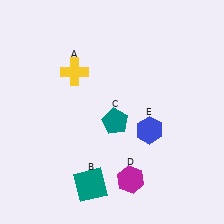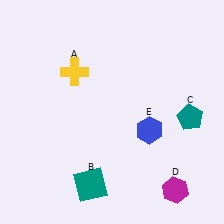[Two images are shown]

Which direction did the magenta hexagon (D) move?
The magenta hexagon (D) moved right.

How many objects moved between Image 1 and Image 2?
2 objects moved between the two images.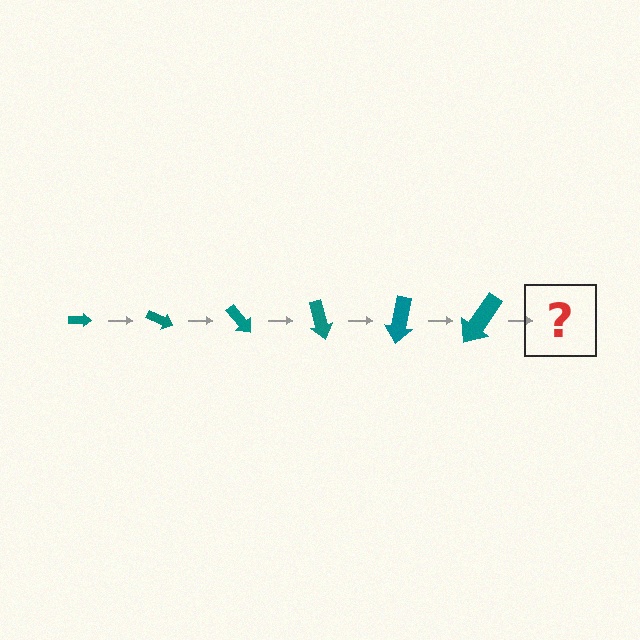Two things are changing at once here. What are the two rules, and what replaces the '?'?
The two rules are that the arrow grows larger each step and it rotates 25 degrees each step. The '?' should be an arrow, larger than the previous one and rotated 150 degrees from the start.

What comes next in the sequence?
The next element should be an arrow, larger than the previous one and rotated 150 degrees from the start.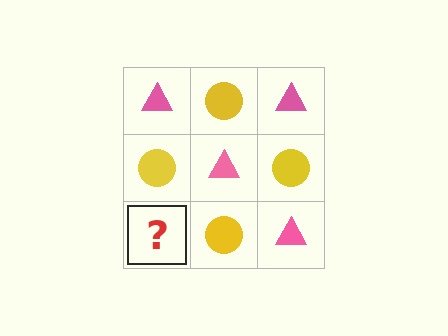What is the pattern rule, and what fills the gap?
The rule is that it alternates pink triangle and yellow circle in a checkerboard pattern. The gap should be filled with a pink triangle.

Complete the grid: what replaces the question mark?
The question mark should be replaced with a pink triangle.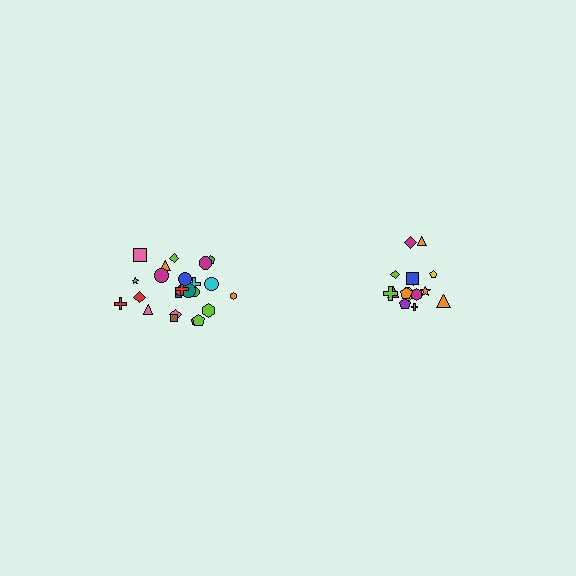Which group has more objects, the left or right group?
The left group.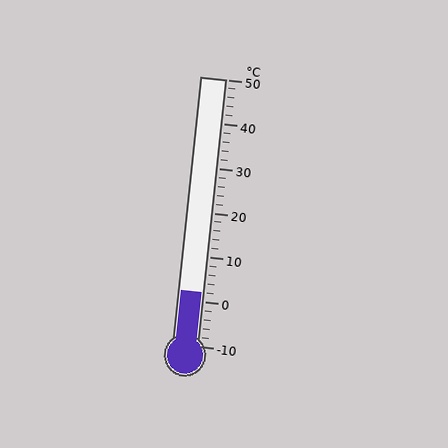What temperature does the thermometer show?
The thermometer shows approximately 2°C.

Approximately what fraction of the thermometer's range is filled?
The thermometer is filled to approximately 20% of its range.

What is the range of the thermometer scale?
The thermometer scale ranges from -10°C to 50°C.